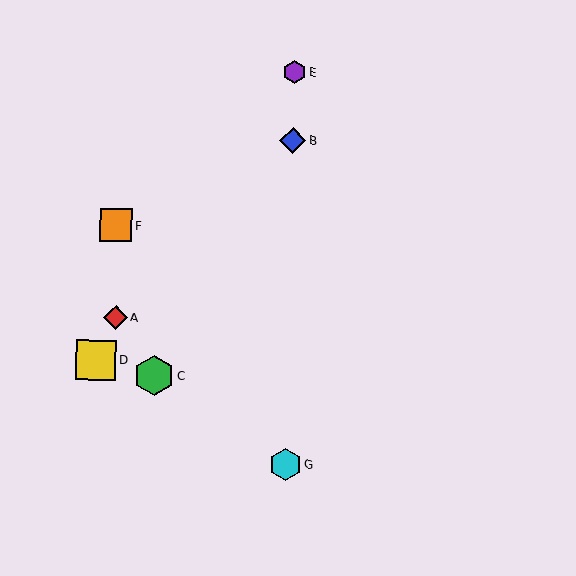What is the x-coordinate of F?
Object F is at x≈116.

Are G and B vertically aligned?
Yes, both are at x≈286.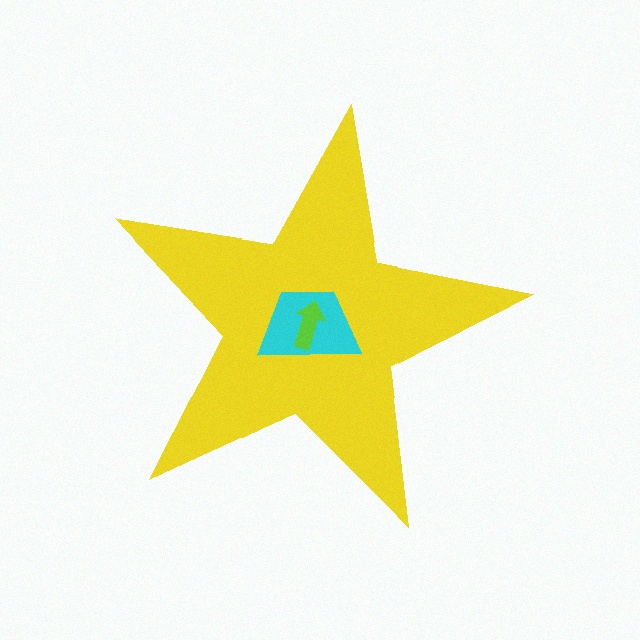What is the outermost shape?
The yellow star.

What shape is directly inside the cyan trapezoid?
The lime arrow.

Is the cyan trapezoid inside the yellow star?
Yes.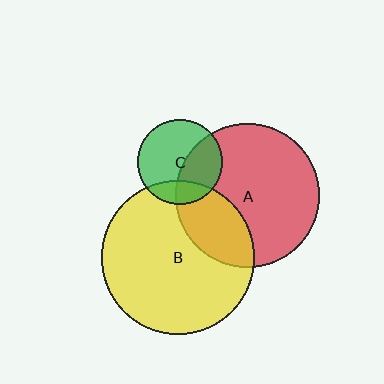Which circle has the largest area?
Circle B (yellow).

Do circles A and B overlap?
Yes.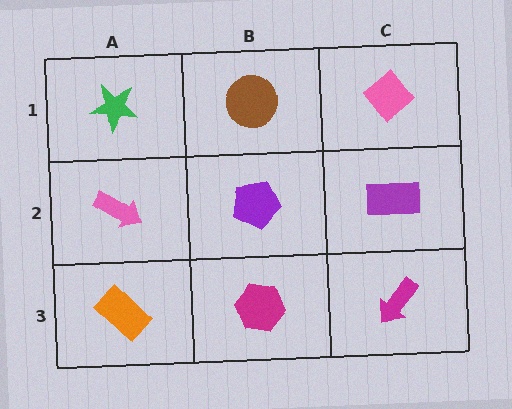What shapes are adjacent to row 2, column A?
A green star (row 1, column A), an orange rectangle (row 3, column A), a purple pentagon (row 2, column B).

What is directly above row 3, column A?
A pink arrow.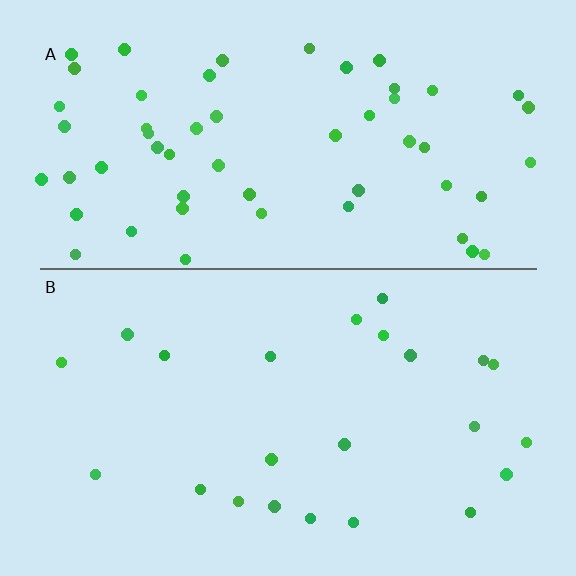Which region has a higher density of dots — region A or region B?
A (the top).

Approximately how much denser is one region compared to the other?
Approximately 2.5× — region A over region B.